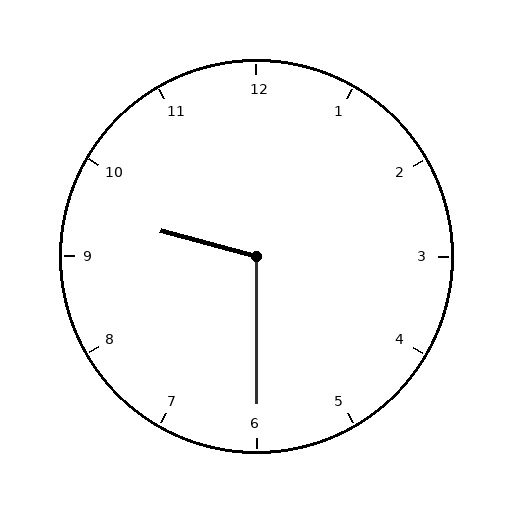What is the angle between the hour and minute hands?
Approximately 105 degrees.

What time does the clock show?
9:30.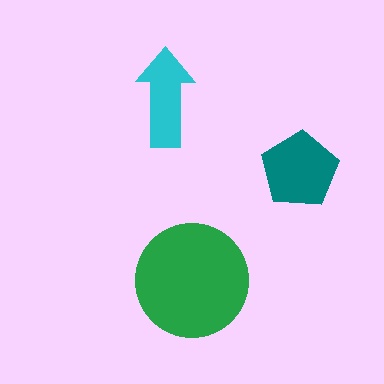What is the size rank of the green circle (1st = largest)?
1st.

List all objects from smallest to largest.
The cyan arrow, the teal pentagon, the green circle.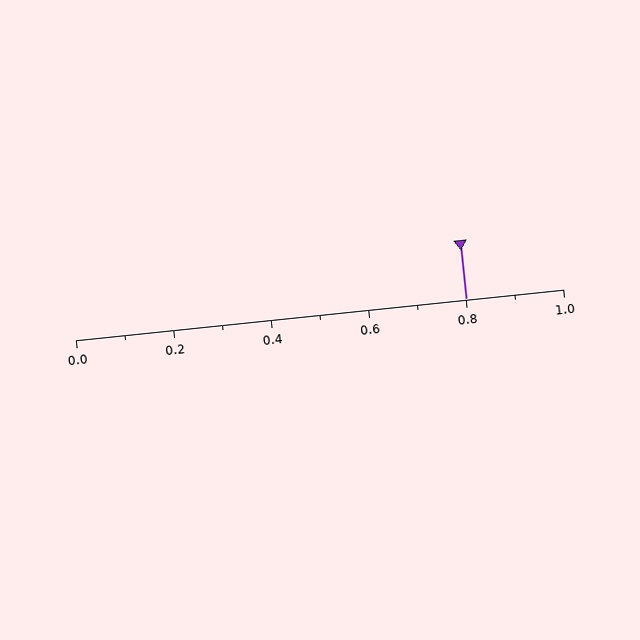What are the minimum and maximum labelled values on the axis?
The axis runs from 0.0 to 1.0.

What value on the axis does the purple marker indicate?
The marker indicates approximately 0.8.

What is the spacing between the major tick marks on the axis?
The major ticks are spaced 0.2 apart.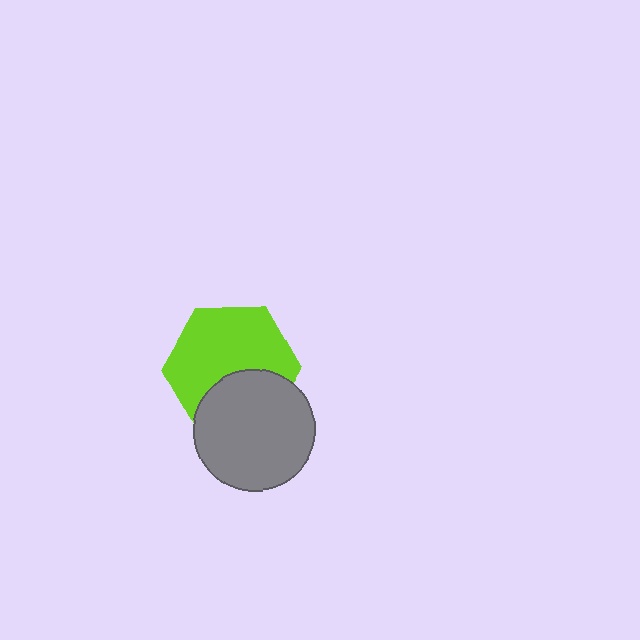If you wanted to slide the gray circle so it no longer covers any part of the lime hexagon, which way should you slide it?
Slide it down — that is the most direct way to separate the two shapes.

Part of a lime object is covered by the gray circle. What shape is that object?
It is a hexagon.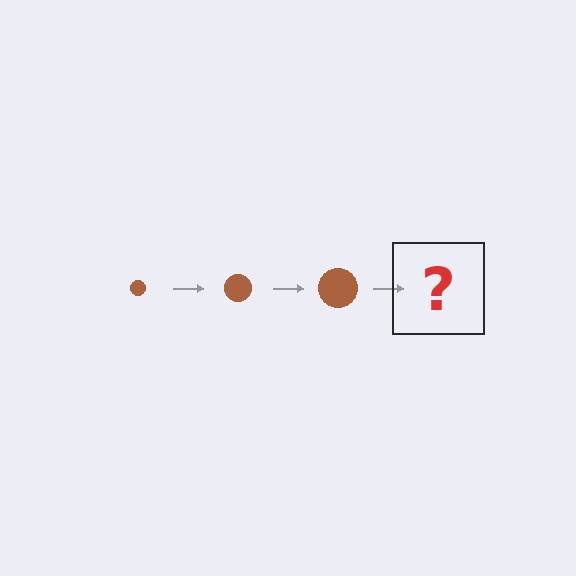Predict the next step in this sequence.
The next step is a brown circle, larger than the previous one.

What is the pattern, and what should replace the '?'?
The pattern is that the circle gets progressively larger each step. The '?' should be a brown circle, larger than the previous one.